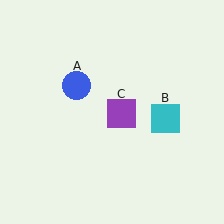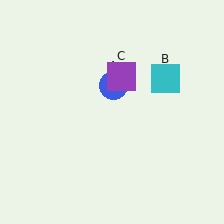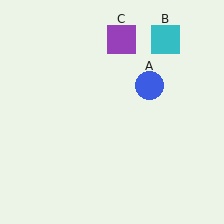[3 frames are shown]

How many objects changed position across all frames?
3 objects changed position: blue circle (object A), cyan square (object B), purple square (object C).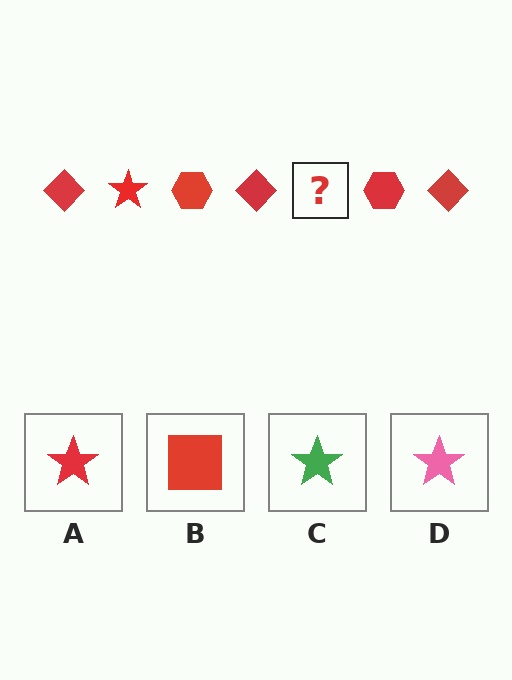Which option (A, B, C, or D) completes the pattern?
A.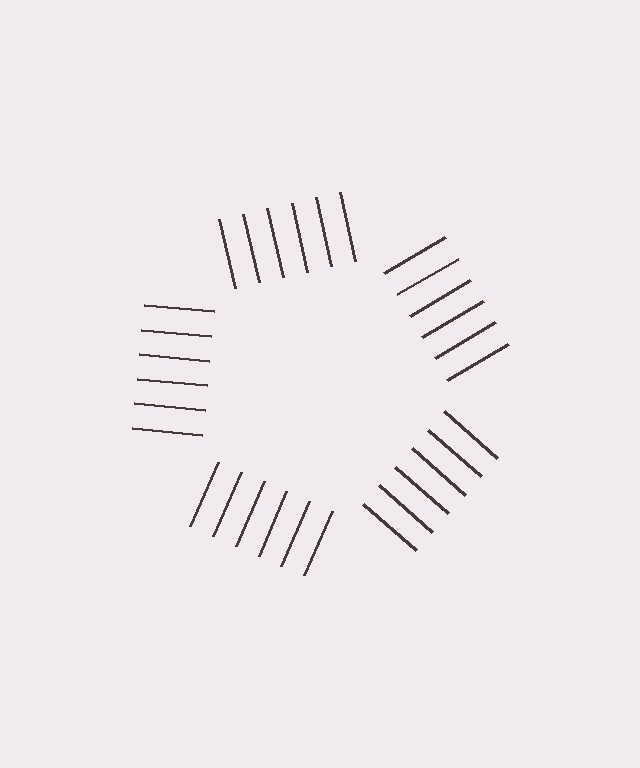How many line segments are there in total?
30 — 6 along each of the 5 edges.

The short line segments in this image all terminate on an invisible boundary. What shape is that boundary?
An illusory pentagon — the line segments terminate on its edges but no continuous stroke is drawn.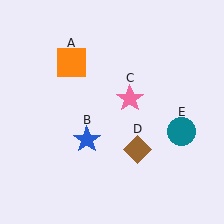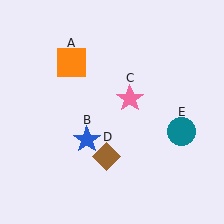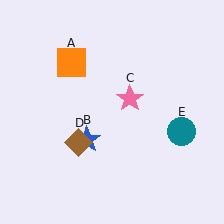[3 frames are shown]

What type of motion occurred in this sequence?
The brown diamond (object D) rotated clockwise around the center of the scene.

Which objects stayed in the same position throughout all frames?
Orange square (object A) and blue star (object B) and pink star (object C) and teal circle (object E) remained stationary.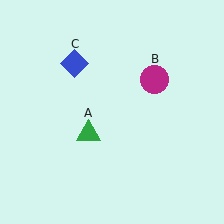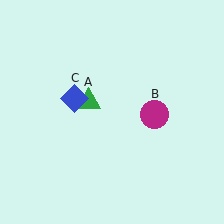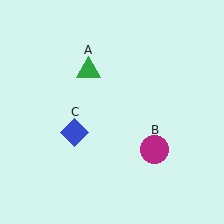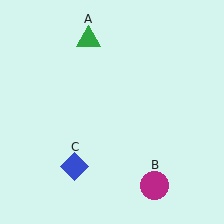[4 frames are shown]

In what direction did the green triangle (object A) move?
The green triangle (object A) moved up.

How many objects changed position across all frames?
3 objects changed position: green triangle (object A), magenta circle (object B), blue diamond (object C).